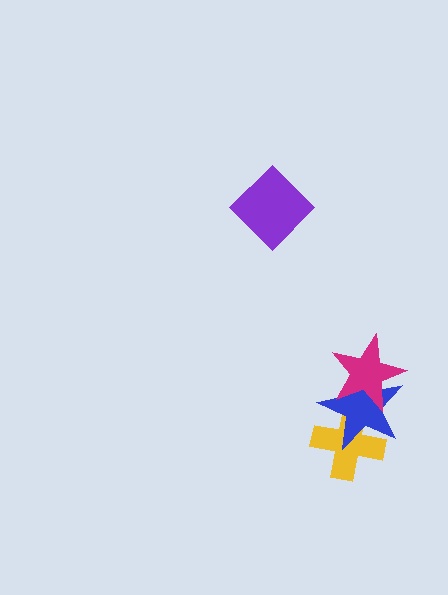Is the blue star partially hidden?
Yes, it is partially covered by another shape.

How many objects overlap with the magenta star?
1 object overlaps with the magenta star.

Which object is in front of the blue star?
The magenta star is in front of the blue star.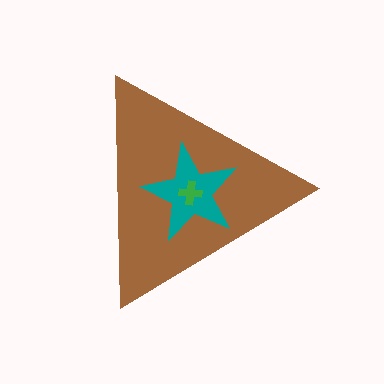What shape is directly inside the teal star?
The green cross.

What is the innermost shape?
The green cross.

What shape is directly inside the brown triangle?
The teal star.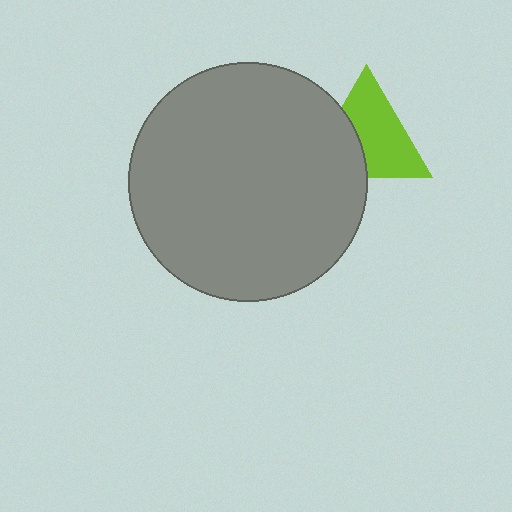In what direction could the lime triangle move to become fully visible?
The lime triangle could move right. That would shift it out from behind the gray circle entirely.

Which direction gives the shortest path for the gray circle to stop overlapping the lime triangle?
Moving left gives the shortest separation.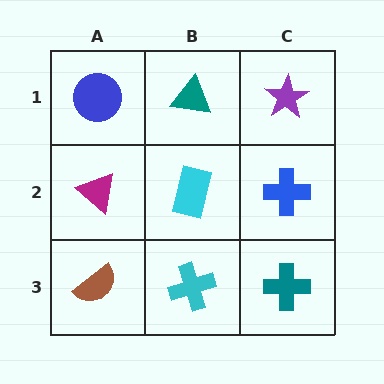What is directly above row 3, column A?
A magenta triangle.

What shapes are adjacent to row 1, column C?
A blue cross (row 2, column C), a teal triangle (row 1, column B).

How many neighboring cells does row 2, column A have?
3.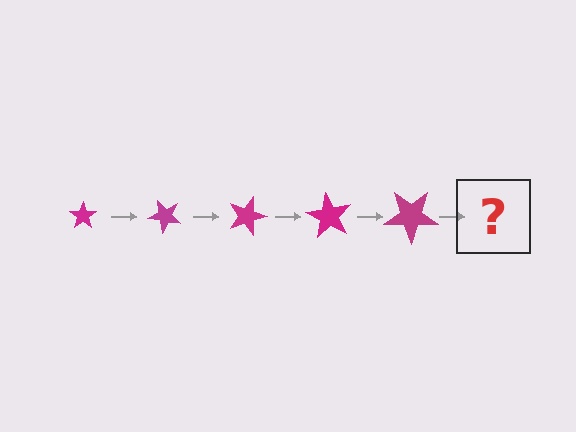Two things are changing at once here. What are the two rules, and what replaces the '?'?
The two rules are that the star grows larger each step and it rotates 45 degrees each step. The '?' should be a star, larger than the previous one and rotated 225 degrees from the start.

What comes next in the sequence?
The next element should be a star, larger than the previous one and rotated 225 degrees from the start.